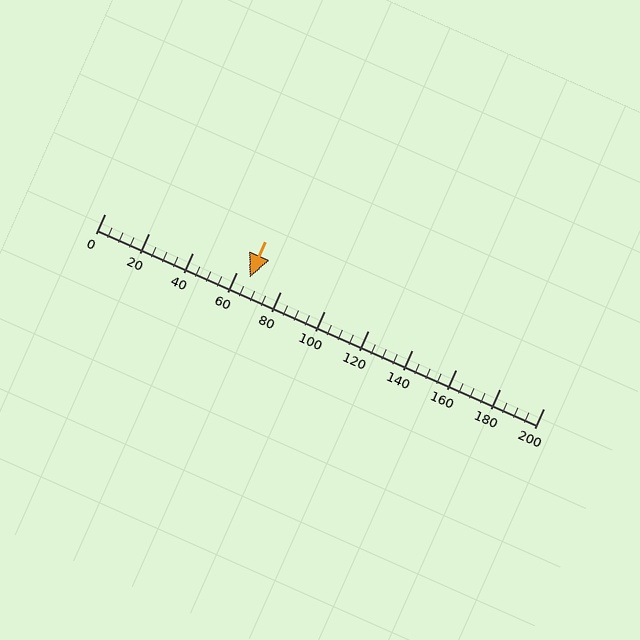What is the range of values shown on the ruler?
The ruler shows values from 0 to 200.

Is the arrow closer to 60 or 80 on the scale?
The arrow is closer to 60.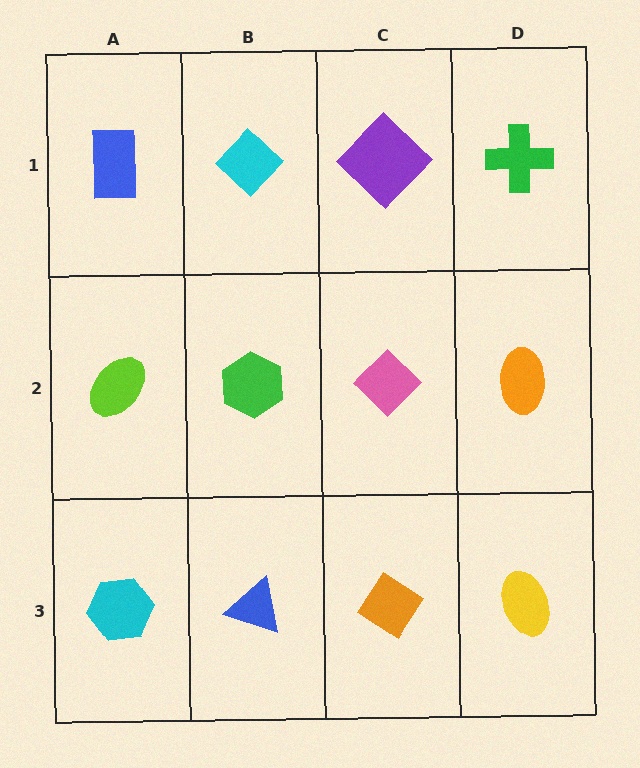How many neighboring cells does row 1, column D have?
2.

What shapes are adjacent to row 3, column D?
An orange ellipse (row 2, column D), an orange diamond (row 3, column C).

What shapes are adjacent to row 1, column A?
A lime ellipse (row 2, column A), a cyan diamond (row 1, column B).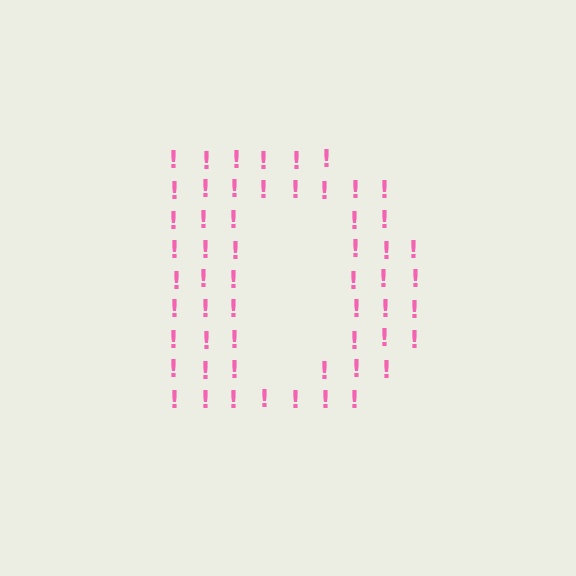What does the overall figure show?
The overall figure shows the letter D.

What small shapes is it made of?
It is made of small exclamation marks.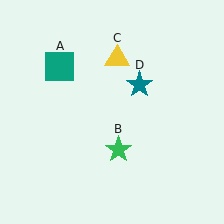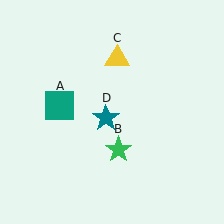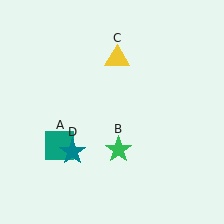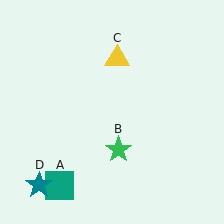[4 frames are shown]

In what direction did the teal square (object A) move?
The teal square (object A) moved down.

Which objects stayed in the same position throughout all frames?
Green star (object B) and yellow triangle (object C) remained stationary.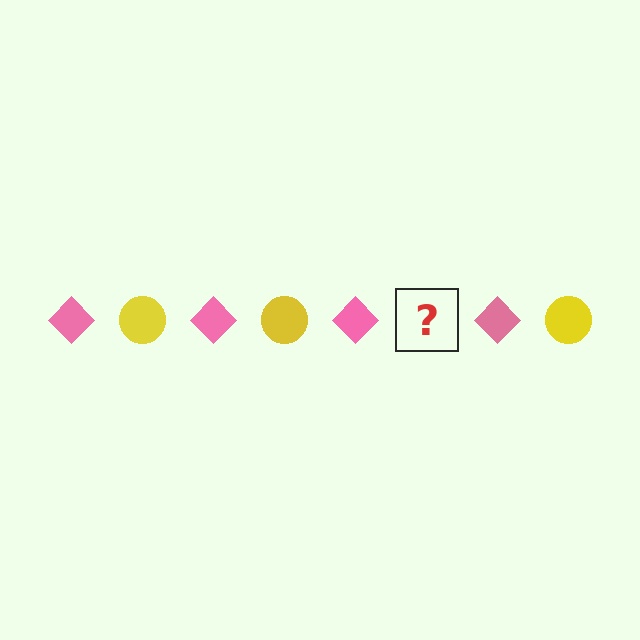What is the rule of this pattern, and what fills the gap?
The rule is that the pattern alternates between pink diamond and yellow circle. The gap should be filled with a yellow circle.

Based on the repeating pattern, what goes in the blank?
The blank should be a yellow circle.